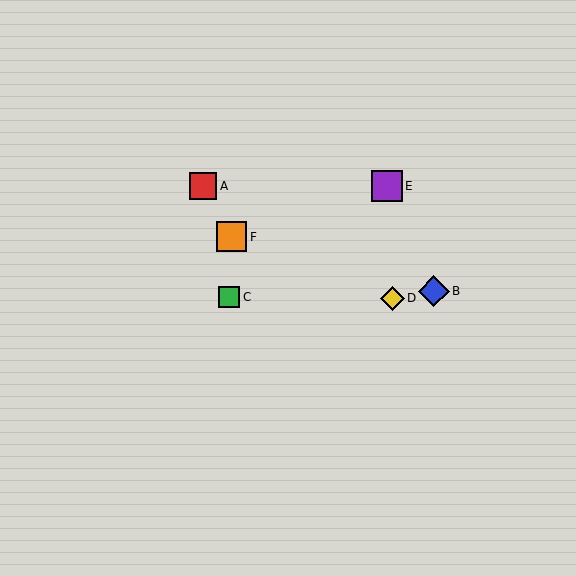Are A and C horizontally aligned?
No, A is at y≈186 and C is at y≈297.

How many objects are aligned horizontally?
2 objects (A, E) are aligned horizontally.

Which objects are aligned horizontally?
Objects A, E are aligned horizontally.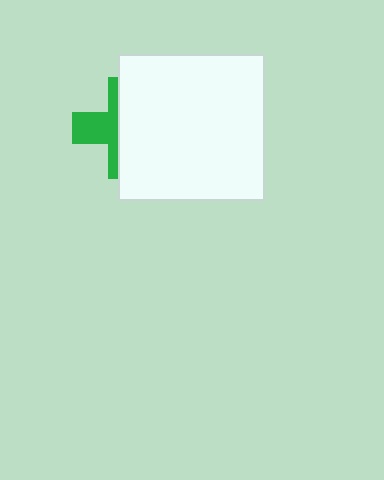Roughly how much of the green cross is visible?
A small part of it is visible (roughly 39%).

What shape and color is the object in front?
The object in front is a white square.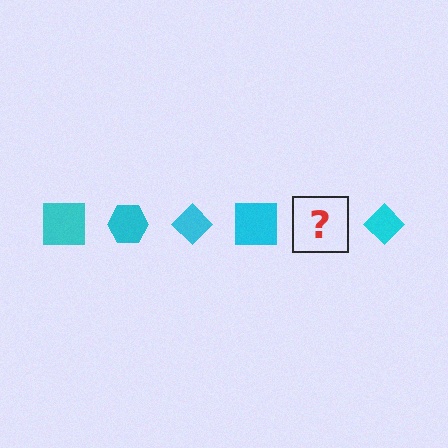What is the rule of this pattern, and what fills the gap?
The rule is that the pattern cycles through square, hexagon, diamond shapes in cyan. The gap should be filled with a cyan hexagon.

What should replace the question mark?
The question mark should be replaced with a cyan hexagon.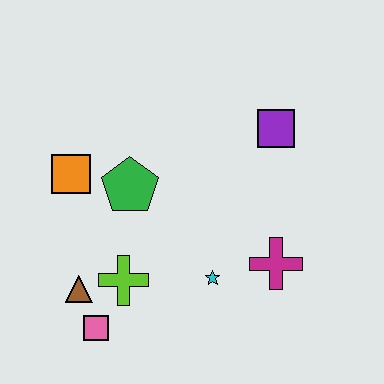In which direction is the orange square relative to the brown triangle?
The orange square is above the brown triangle.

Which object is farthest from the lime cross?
The purple square is farthest from the lime cross.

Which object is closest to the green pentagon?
The orange square is closest to the green pentagon.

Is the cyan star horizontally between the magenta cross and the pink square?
Yes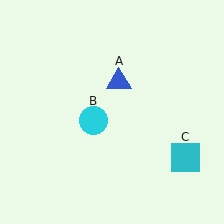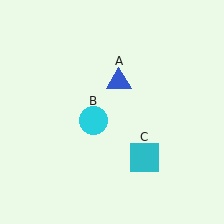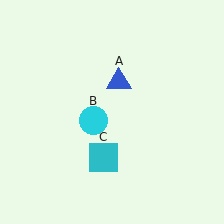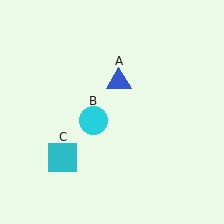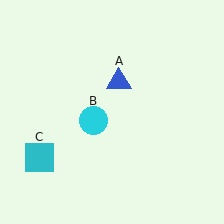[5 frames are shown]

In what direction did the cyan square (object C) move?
The cyan square (object C) moved left.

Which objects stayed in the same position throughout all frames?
Blue triangle (object A) and cyan circle (object B) remained stationary.